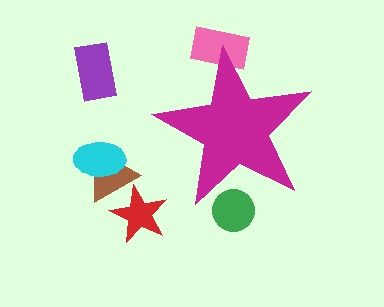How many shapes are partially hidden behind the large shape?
2 shapes are partially hidden.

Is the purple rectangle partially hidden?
No, the purple rectangle is fully visible.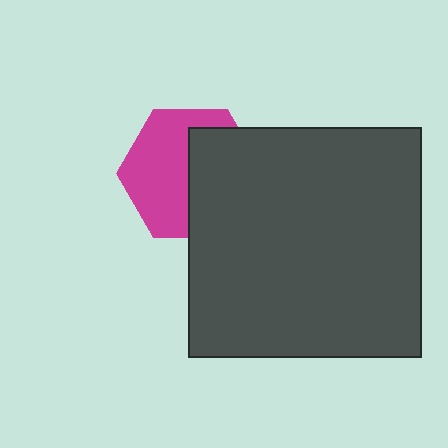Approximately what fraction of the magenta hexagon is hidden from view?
Roughly 47% of the magenta hexagon is hidden behind the dark gray rectangle.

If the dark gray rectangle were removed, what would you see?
You would see the complete magenta hexagon.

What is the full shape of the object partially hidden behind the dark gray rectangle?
The partially hidden object is a magenta hexagon.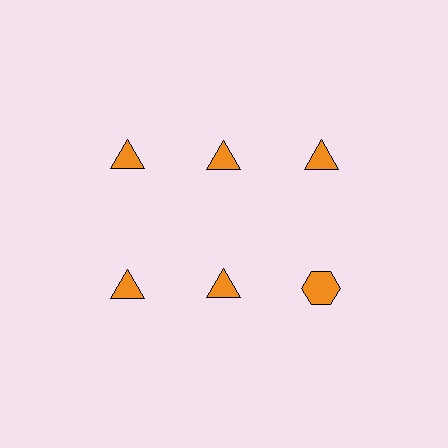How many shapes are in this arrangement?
There are 6 shapes arranged in a grid pattern.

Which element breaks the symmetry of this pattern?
The orange hexagon in the second row, center column breaks the symmetry. All other shapes are orange triangles.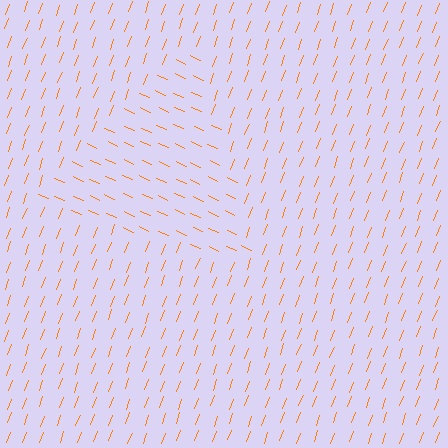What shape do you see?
I see a triangle.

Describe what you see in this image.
The image is filled with small orange line segments. A triangle region in the image has lines oriented differently from the surrounding lines, creating a visible texture boundary.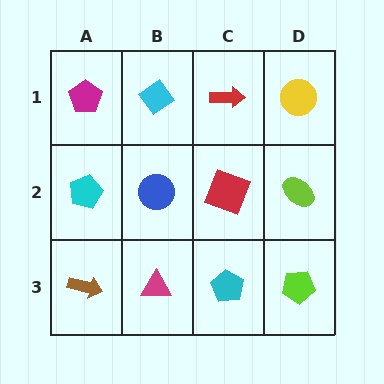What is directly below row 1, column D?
A lime ellipse.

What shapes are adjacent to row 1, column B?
A blue circle (row 2, column B), a magenta pentagon (row 1, column A), a red arrow (row 1, column C).